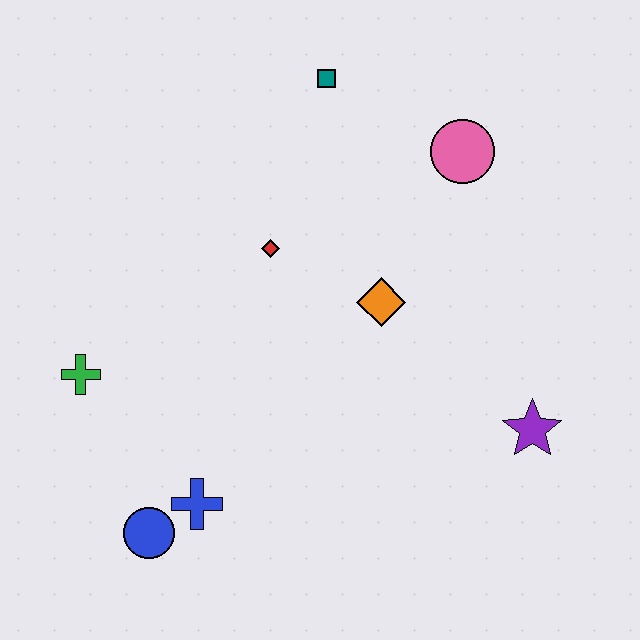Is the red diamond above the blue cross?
Yes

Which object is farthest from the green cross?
The purple star is farthest from the green cross.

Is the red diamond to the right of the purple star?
No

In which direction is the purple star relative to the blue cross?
The purple star is to the right of the blue cross.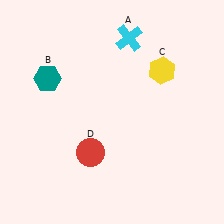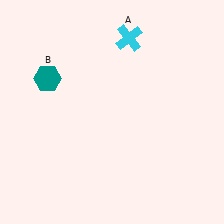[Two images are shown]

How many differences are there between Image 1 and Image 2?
There are 2 differences between the two images.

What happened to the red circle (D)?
The red circle (D) was removed in Image 2. It was in the bottom-left area of Image 1.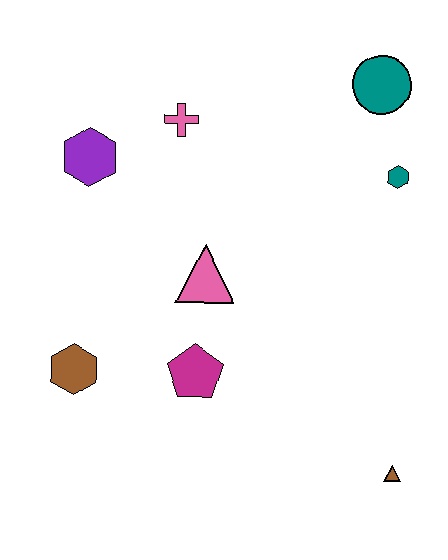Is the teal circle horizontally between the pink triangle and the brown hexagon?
No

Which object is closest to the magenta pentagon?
The pink triangle is closest to the magenta pentagon.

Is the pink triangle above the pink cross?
No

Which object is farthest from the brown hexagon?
The teal circle is farthest from the brown hexagon.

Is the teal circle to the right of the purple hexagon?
Yes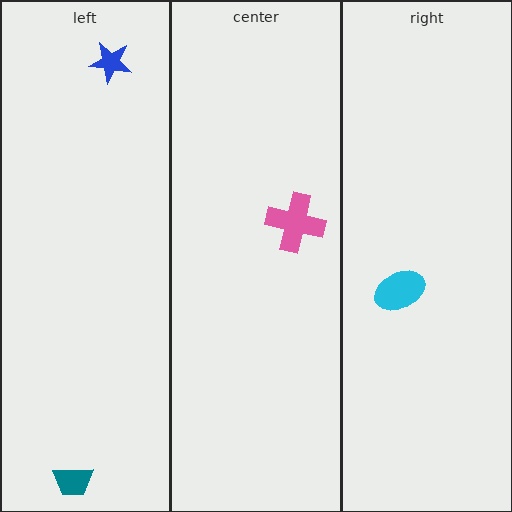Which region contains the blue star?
The left region.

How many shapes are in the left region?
2.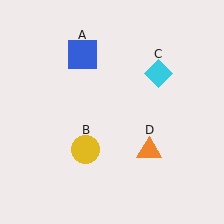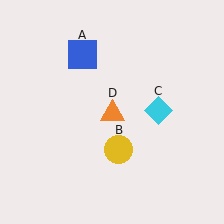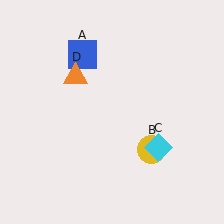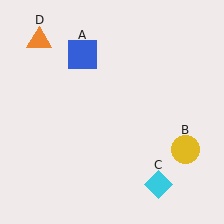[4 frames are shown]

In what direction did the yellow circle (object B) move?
The yellow circle (object B) moved right.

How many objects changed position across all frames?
3 objects changed position: yellow circle (object B), cyan diamond (object C), orange triangle (object D).